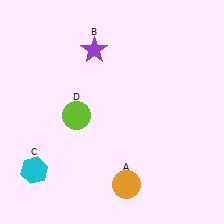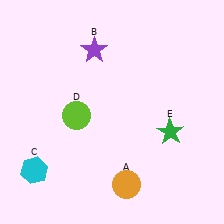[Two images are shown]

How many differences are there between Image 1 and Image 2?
There is 1 difference between the two images.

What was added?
A green star (E) was added in Image 2.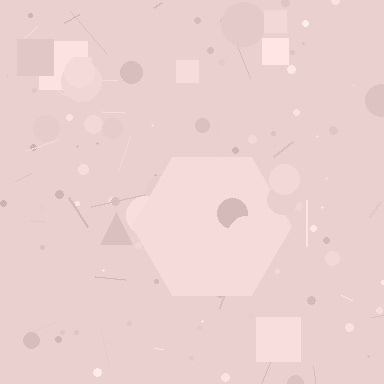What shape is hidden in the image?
A hexagon is hidden in the image.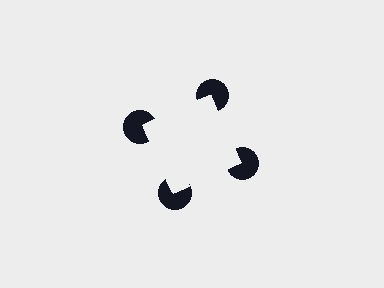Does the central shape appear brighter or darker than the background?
It typically appears slightly brighter than the background, even though no actual brightness change is drawn.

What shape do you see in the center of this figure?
An illusory square — its edges are inferred from the aligned wedge cuts in the pac-man discs, not physically drawn.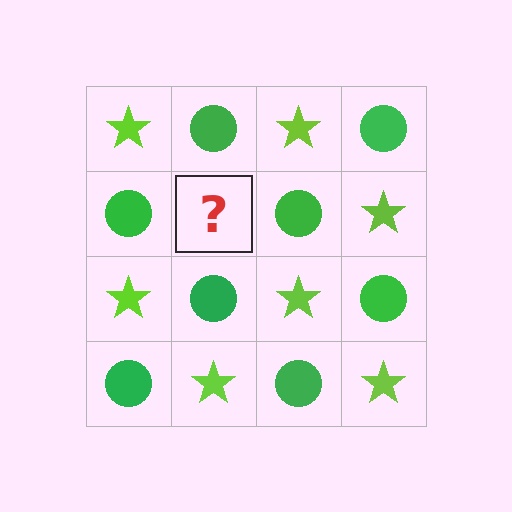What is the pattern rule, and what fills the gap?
The rule is that it alternates lime star and green circle in a checkerboard pattern. The gap should be filled with a lime star.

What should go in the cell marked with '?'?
The missing cell should contain a lime star.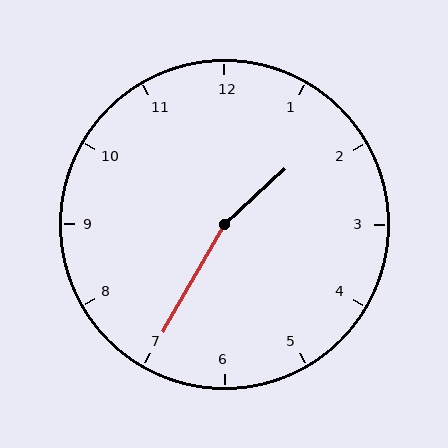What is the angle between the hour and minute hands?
Approximately 162 degrees.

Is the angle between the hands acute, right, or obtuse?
It is obtuse.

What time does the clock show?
1:35.